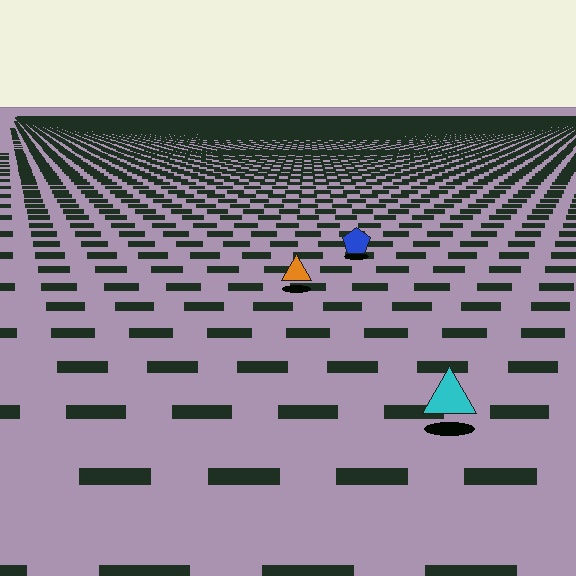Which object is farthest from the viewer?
The blue pentagon is farthest from the viewer. It appears smaller and the ground texture around it is denser.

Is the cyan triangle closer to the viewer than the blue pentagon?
Yes. The cyan triangle is closer — you can tell from the texture gradient: the ground texture is coarser near it.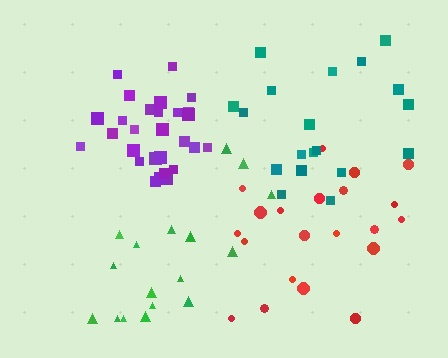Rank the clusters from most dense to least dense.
purple, red, green, teal.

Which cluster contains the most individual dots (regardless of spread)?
Purple (28).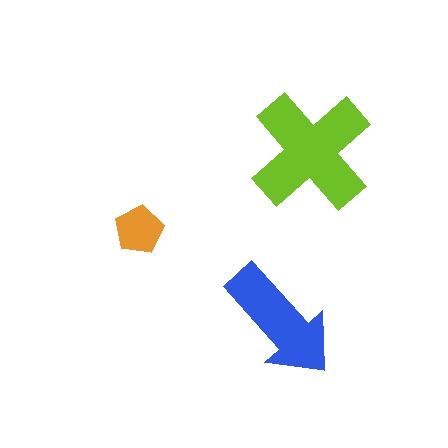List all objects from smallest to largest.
The orange pentagon, the blue arrow, the lime cross.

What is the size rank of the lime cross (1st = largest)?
1st.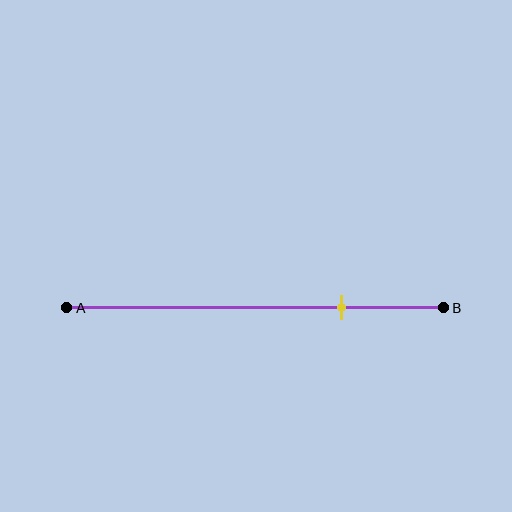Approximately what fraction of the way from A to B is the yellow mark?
The yellow mark is approximately 75% of the way from A to B.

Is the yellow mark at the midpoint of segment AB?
No, the mark is at about 75% from A, not at the 50% midpoint.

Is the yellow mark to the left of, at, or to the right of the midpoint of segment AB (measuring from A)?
The yellow mark is to the right of the midpoint of segment AB.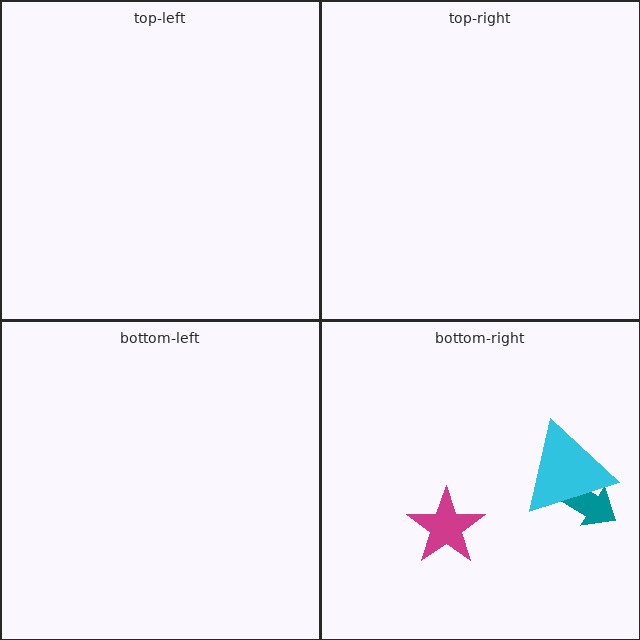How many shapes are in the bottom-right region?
3.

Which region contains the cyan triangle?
The bottom-right region.